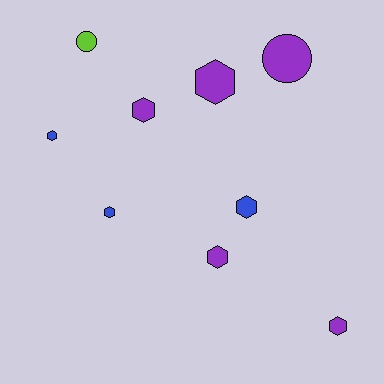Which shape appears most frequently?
Hexagon, with 7 objects.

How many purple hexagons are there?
There are 4 purple hexagons.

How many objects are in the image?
There are 9 objects.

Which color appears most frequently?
Purple, with 5 objects.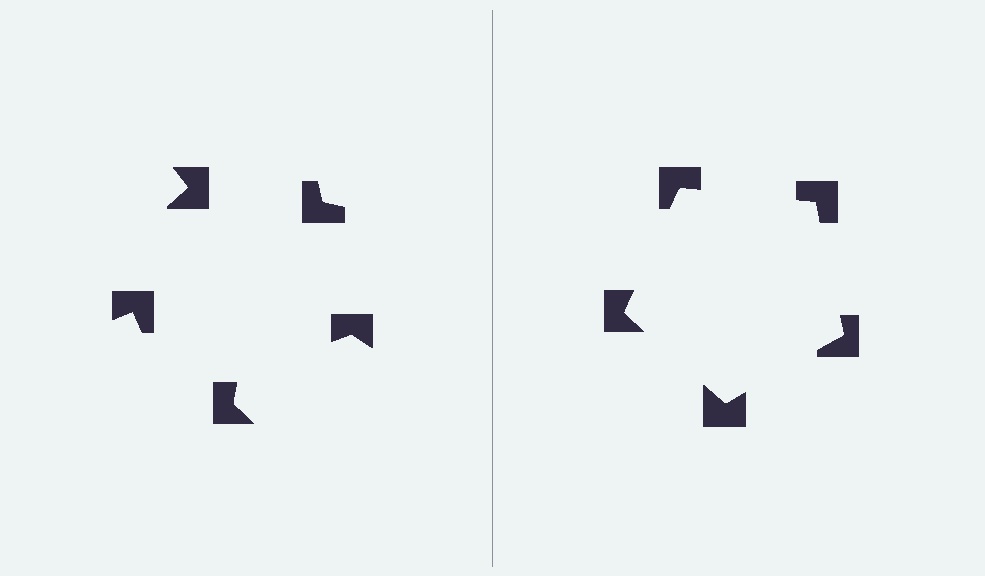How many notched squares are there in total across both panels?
10 — 5 on each side.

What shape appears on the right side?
An illusory pentagon.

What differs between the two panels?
The notched squares are positioned identically on both sides; only the wedge orientations differ. On the right they align to a pentagon; on the left they are misaligned.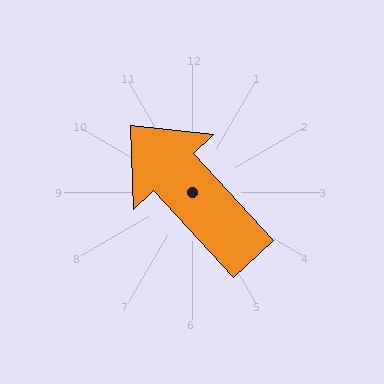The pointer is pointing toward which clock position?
Roughly 11 o'clock.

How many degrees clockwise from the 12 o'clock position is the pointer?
Approximately 317 degrees.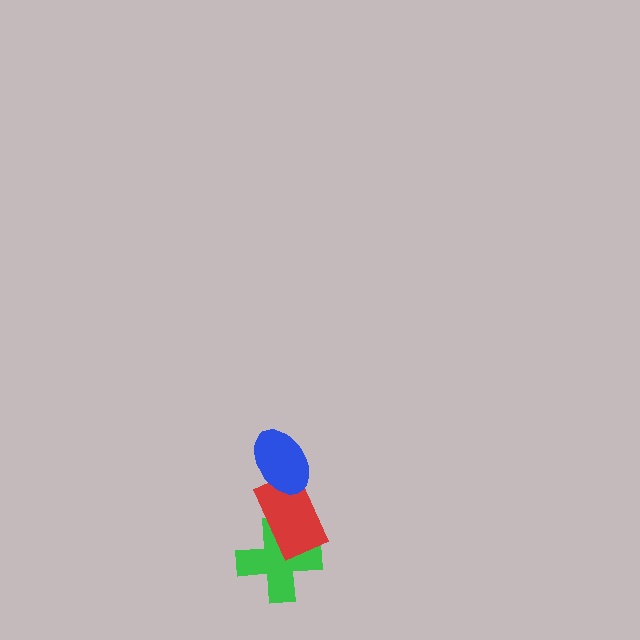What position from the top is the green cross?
The green cross is 3rd from the top.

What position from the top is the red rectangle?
The red rectangle is 2nd from the top.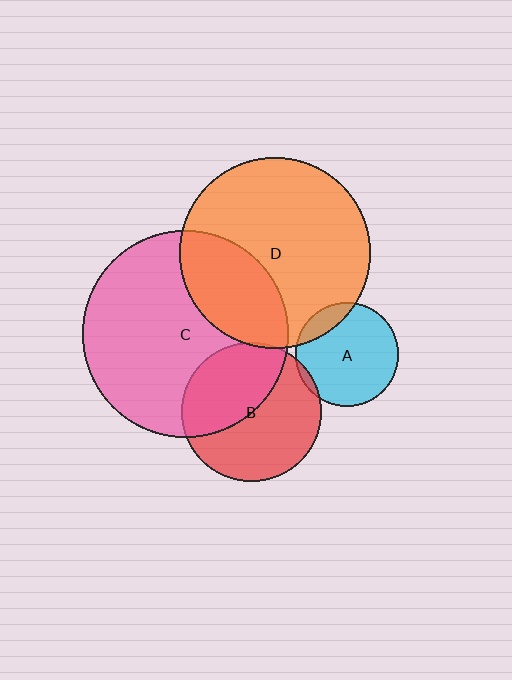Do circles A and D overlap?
Yes.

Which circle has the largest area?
Circle C (pink).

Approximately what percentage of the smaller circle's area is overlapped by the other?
Approximately 15%.